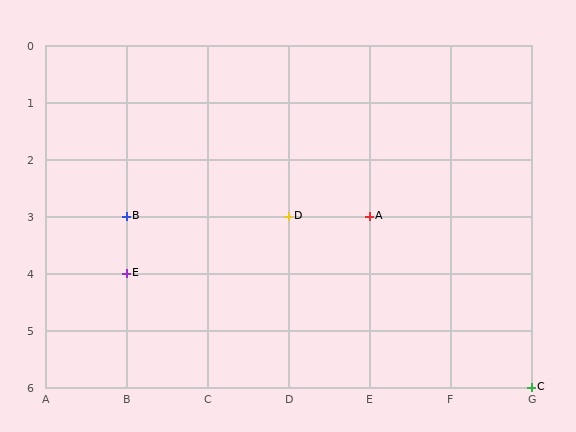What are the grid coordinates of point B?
Point B is at grid coordinates (B, 3).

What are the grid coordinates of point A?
Point A is at grid coordinates (E, 3).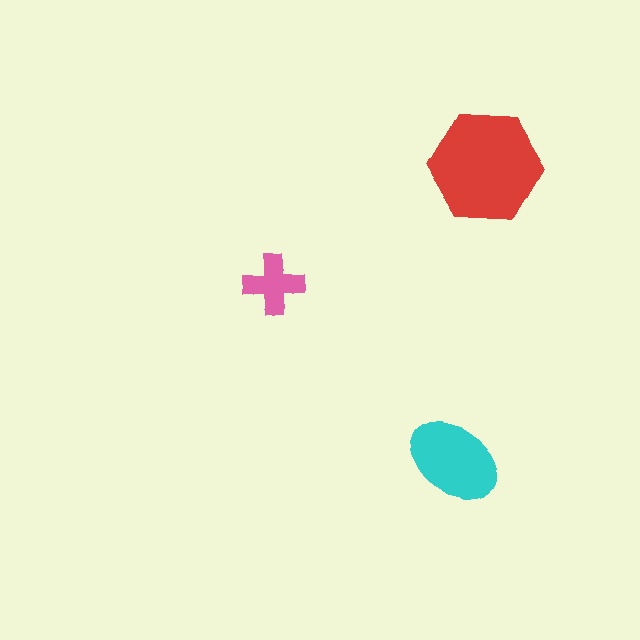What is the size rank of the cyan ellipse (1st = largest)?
2nd.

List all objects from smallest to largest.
The pink cross, the cyan ellipse, the red hexagon.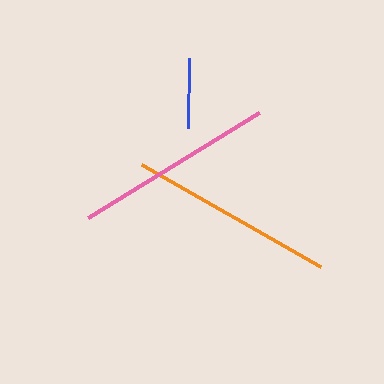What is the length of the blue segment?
The blue segment is approximately 70 pixels long.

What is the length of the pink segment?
The pink segment is approximately 201 pixels long.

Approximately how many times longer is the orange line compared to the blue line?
The orange line is approximately 2.9 times the length of the blue line.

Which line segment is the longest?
The orange line is the longest at approximately 206 pixels.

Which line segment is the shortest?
The blue line is the shortest at approximately 70 pixels.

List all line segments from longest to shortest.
From longest to shortest: orange, pink, blue.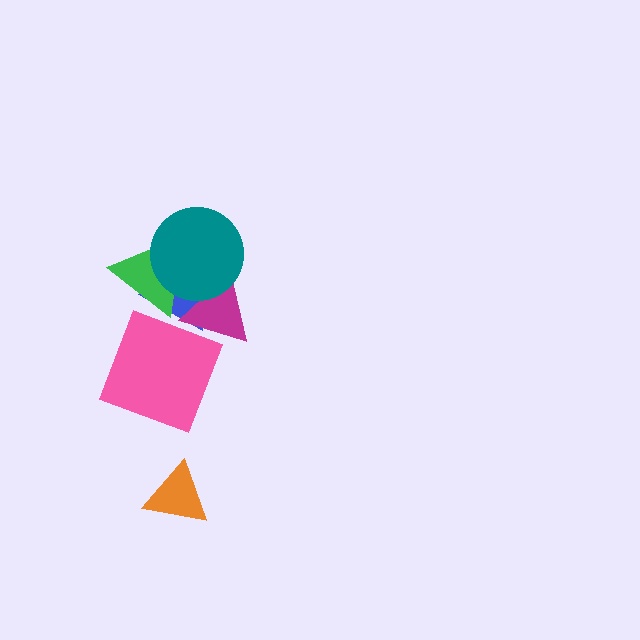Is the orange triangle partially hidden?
No, no other shape covers it.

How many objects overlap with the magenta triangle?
3 objects overlap with the magenta triangle.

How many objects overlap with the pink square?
1 object overlaps with the pink square.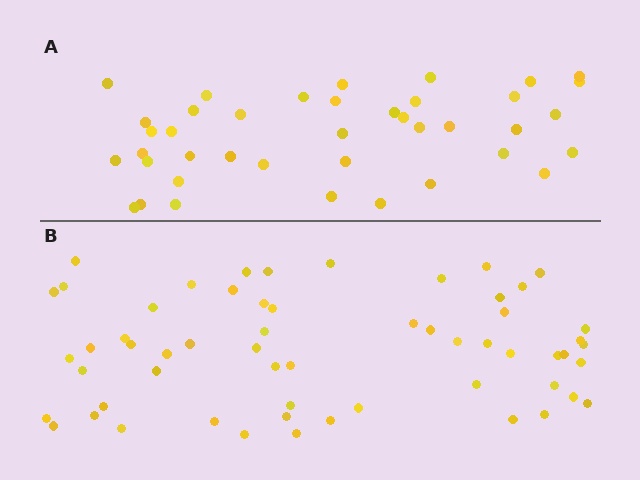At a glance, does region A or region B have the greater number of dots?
Region B (the bottom region) has more dots.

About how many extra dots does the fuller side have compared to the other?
Region B has approximately 20 more dots than region A.